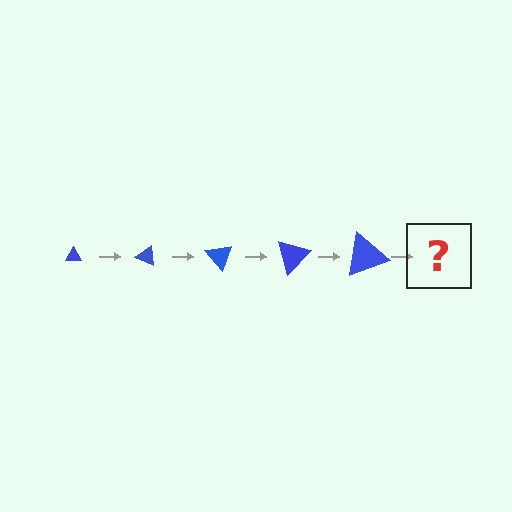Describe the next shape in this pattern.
It should be a triangle, larger than the previous one and rotated 125 degrees from the start.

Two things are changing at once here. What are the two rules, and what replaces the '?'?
The two rules are that the triangle grows larger each step and it rotates 25 degrees each step. The '?' should be a triangle, larger than the previous one and rotated 125 degrees from the start.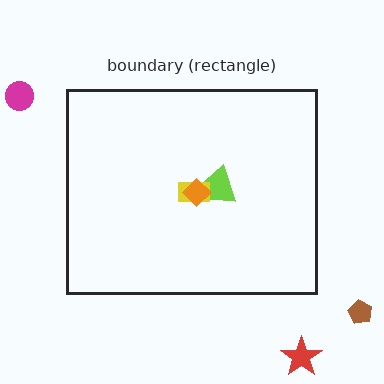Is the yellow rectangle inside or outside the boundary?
Inside.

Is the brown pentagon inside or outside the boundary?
Outside.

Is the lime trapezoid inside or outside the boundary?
Inside.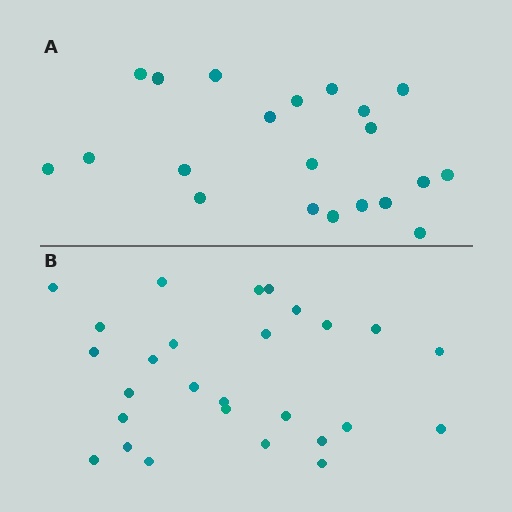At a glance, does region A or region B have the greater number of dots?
Region B (the bottom region) has more dots.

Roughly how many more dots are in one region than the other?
Region B has about 6 more dots than region A.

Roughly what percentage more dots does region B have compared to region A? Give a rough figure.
About 30% more.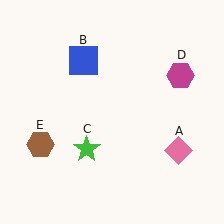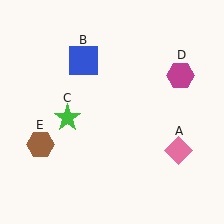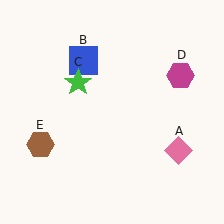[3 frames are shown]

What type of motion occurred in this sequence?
The green star (object C) rotated clockwise around the center of the scene.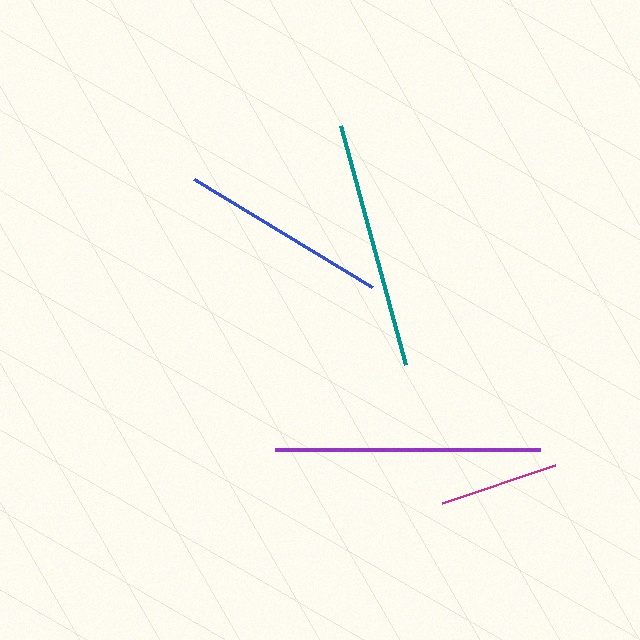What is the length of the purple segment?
The purple segment is approximately 264 pixels long.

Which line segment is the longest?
The purple line is the longest at approximately 264 pixels.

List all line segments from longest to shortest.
From longest to shortest: purple, teal, blue, magenta.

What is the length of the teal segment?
The teal segment is approximately 248 pixels long.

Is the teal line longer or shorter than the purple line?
The purple line is longer than the teal line.